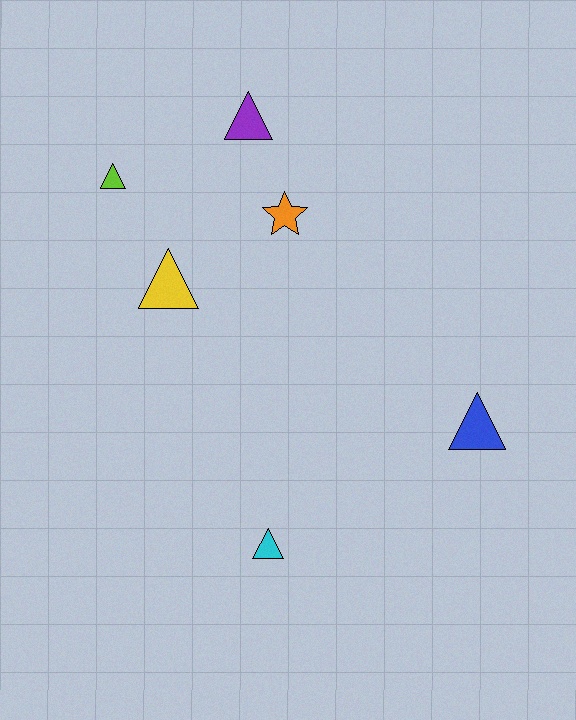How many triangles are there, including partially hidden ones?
There are 5 triangles.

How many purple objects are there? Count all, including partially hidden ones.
There is 1 purple object.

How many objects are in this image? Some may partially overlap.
There are 6 objects.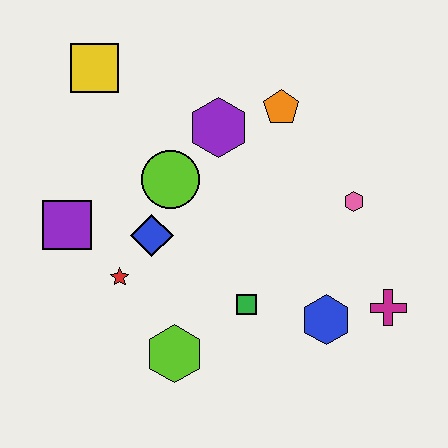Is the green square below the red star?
Yes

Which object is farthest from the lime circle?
The magenta cross is farthest from the lime circle.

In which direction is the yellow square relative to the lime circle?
The yellow square is above the lime circle.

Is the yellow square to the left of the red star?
Yes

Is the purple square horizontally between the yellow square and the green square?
No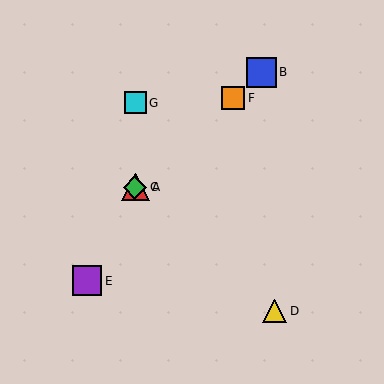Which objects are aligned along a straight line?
Objects A, B, C, F are aligned along a straight line.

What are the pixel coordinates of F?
Object F is at (233, 98).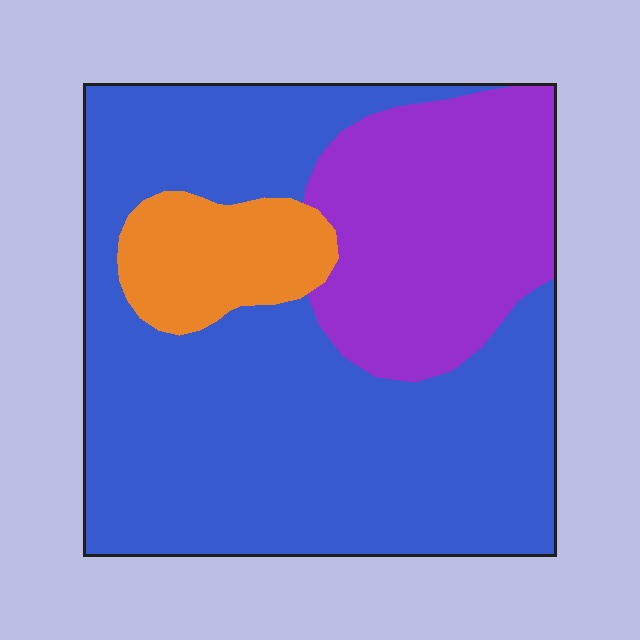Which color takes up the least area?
Orange, at roughly 10%.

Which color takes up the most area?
Blue, at roughly 65%.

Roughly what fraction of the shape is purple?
Purple covers around 25% of the shape.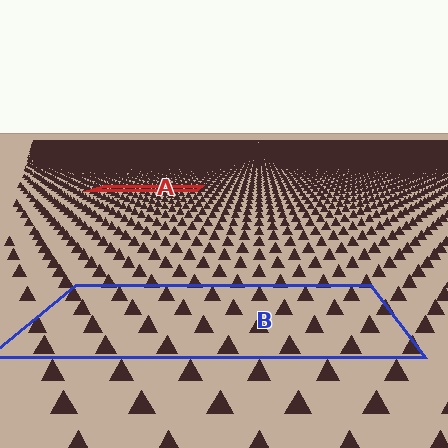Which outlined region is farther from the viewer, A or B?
Region A is farther from the viewer — the texture elements inside it appear smaller and more densely packed.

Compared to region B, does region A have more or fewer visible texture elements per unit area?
Region A has more texture elements per unit area — they are packed more densely because it is farther away.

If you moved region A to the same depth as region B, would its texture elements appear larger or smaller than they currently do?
They would appear larger. At a closer depth, the same texture elements are projected at a bigger on-screen size.